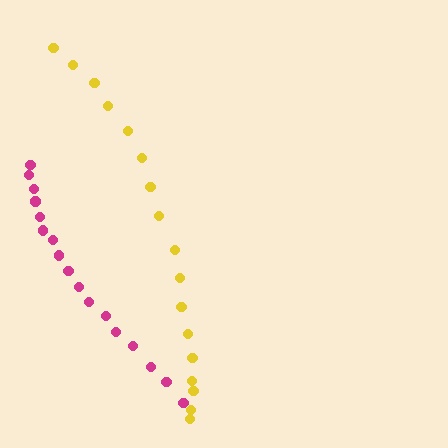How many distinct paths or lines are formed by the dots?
There are 2 distinct paths.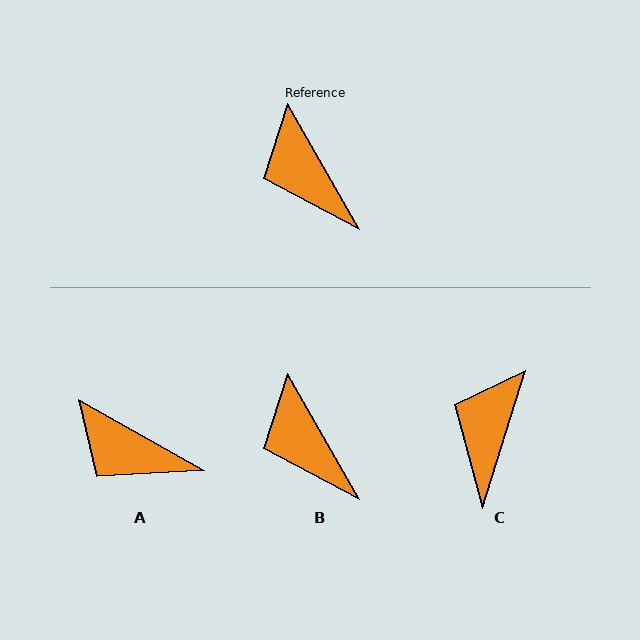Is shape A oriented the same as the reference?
No, it is off by about 31 degrees.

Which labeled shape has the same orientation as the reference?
B.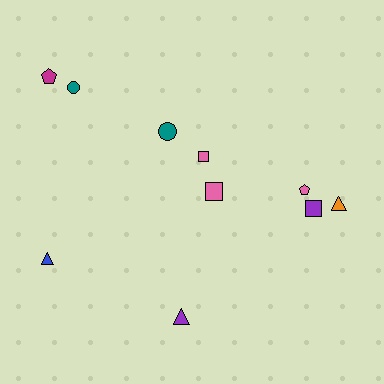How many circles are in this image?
There are 2 circles.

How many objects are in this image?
There are 10 objects.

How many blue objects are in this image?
There is 1 blue object.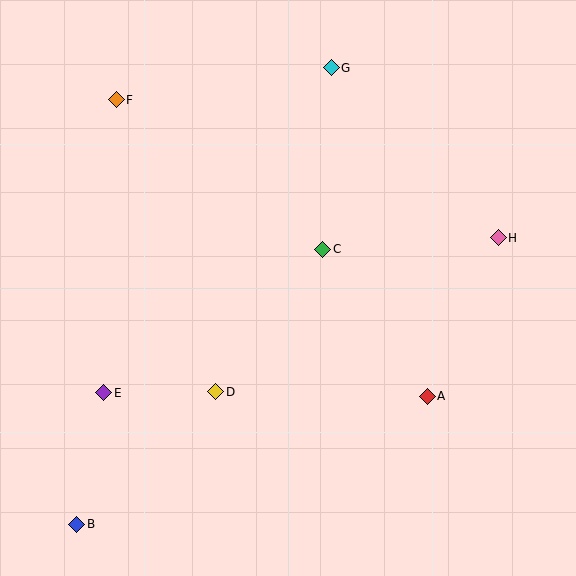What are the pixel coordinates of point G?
Point G is at (331, 68).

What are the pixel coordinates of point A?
Point A is at (427, 396).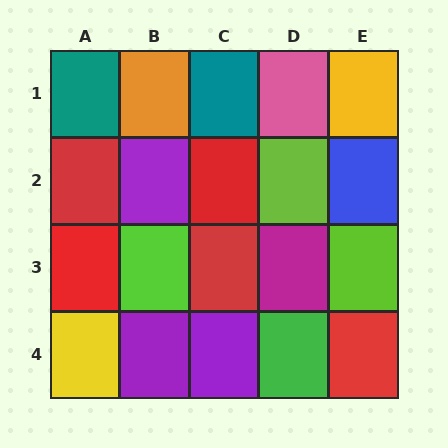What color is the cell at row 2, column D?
Lime.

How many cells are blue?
1 cell is blue.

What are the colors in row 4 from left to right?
Yellow, purple, purple, green, red.